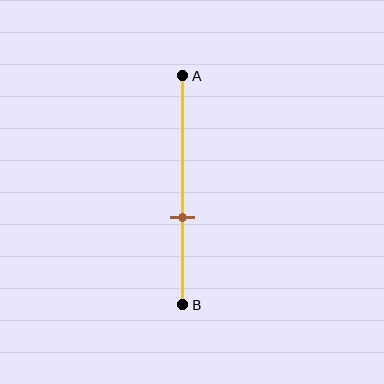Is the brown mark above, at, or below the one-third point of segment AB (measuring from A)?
The brown mark is below the one-third point of segment AB.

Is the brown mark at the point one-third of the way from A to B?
No, the mark is at about 60% from A, not at the 33% one-third point.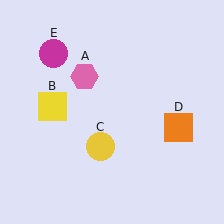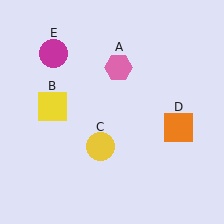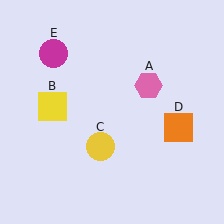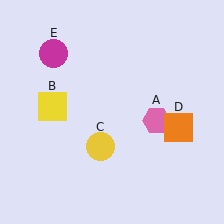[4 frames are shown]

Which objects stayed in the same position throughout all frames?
Yellow square (object B) and yellow circle (object C) and orange square (object D) and magenta circle (object E) remained stationary.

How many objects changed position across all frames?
1 object changed position: pink hexagon (object A).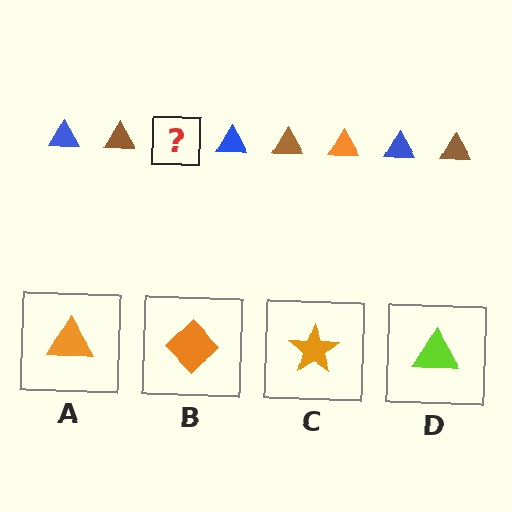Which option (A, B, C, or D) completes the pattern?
A.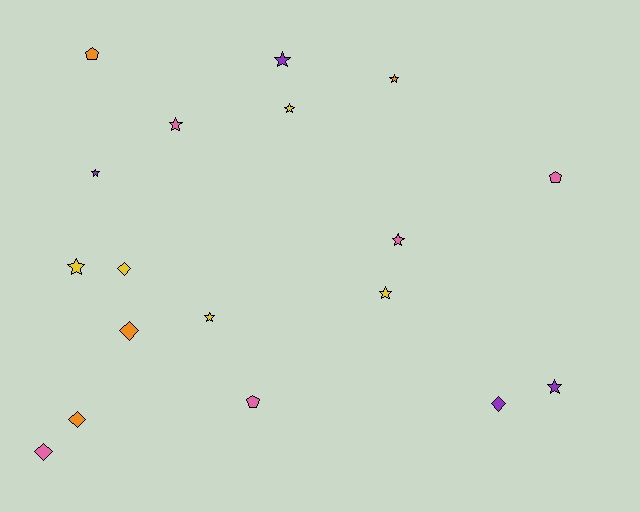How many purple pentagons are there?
There are no purple pentagons.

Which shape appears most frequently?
Star, with 10 objects.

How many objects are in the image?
There are 18 objects.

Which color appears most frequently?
Pink, with 5 objects.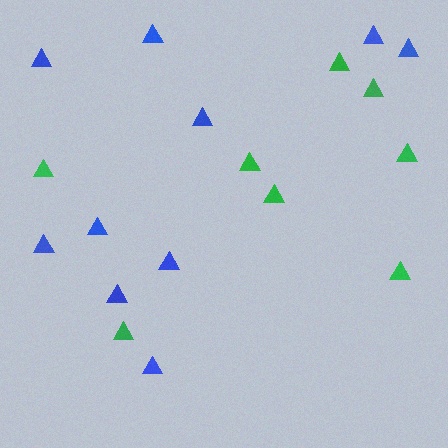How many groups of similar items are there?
There are 2 groups: one group of blue triangles (10) and one group of green triangles (8).